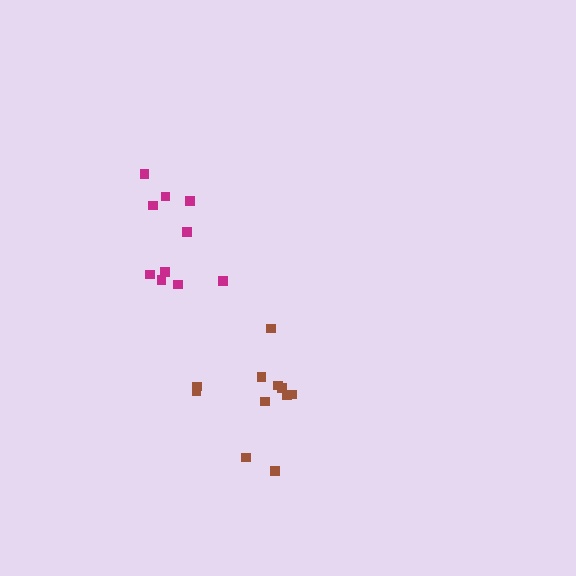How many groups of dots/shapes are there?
There are 2 groups.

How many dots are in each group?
Group 1: 11 dots, Group 2: 10 dots (21 total).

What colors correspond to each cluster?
The clusters are colored: brown, magenta.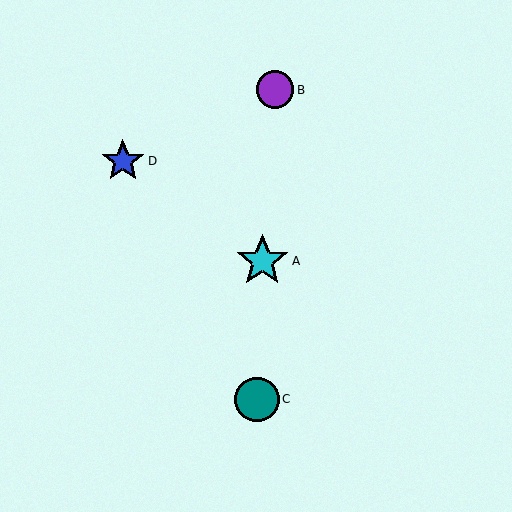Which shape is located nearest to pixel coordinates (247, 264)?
The cyan star (labeled A) at (262, 261) is nearest to that location.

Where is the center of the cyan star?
The center of the cyan star is at (262, 261).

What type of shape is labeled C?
Shape C is a teal circle.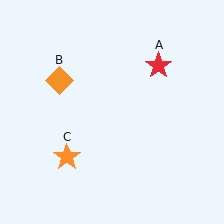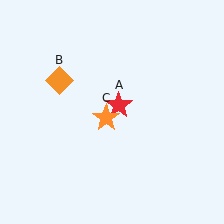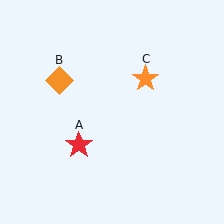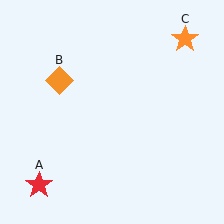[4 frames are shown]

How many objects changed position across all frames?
2 objects changed position: red star (object A), orange star (object C).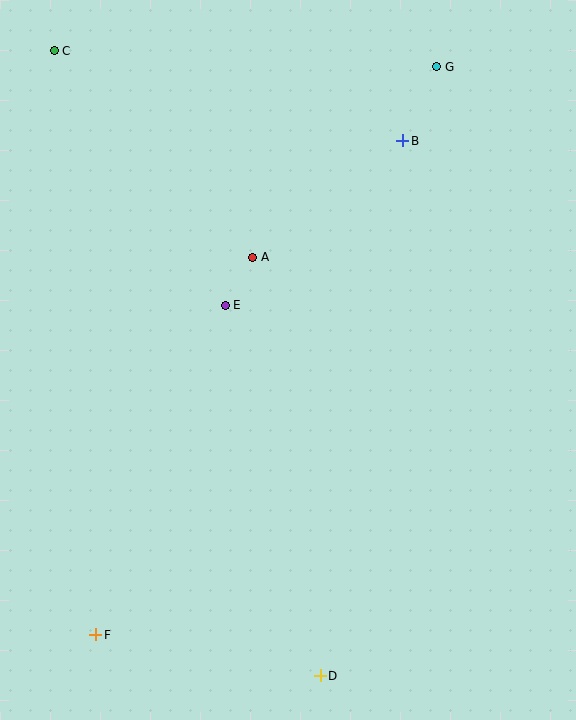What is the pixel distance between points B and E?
The distance between B and E is 242 pixels.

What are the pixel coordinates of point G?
Point G is at (437, 67).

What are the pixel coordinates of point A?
Point A is at (253, 257).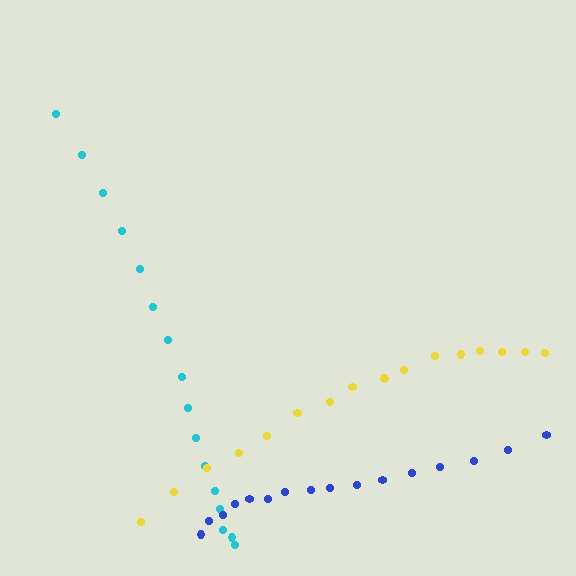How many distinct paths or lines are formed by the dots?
There are 3 distinct paths.